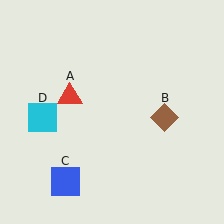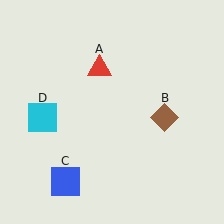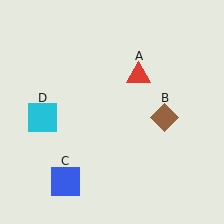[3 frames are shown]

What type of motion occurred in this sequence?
The red triangle (object A) rotated clockwise around the center of the scene.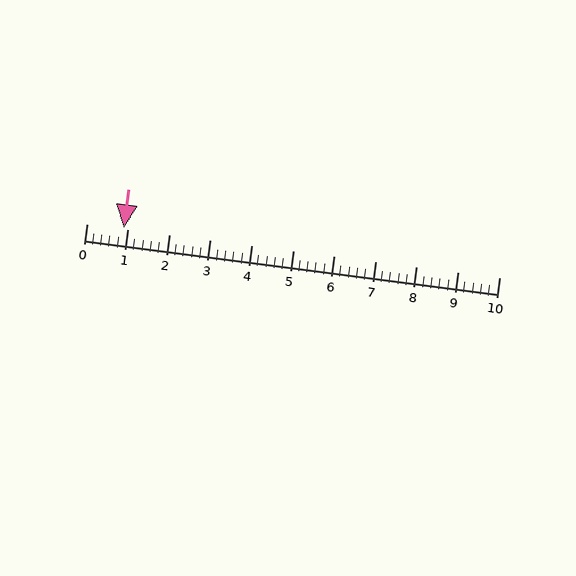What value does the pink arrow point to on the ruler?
The pink arrow points to approximately 0.9.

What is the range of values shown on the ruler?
The ruler shows values from 0 to 10.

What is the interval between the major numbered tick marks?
The major tick marks are spaced 1 units apart.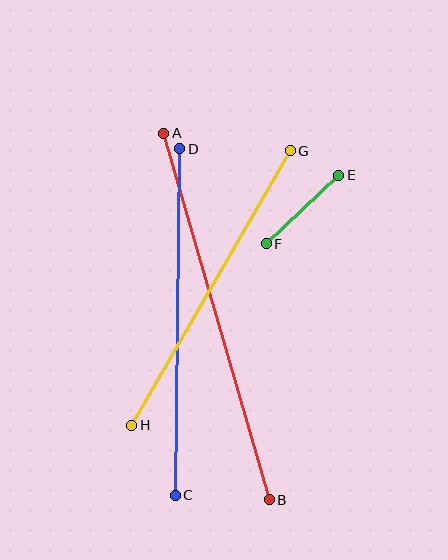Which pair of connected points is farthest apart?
Points A and B are farthest apart.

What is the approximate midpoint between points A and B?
The midpoint is at approximately (216, 316) pixels.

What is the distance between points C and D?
The distance is approximately 346 pixels.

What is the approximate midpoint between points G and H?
The midpoint is at approximately (211, 288) pixels.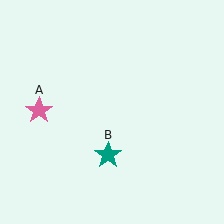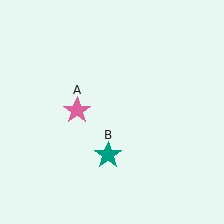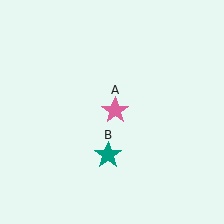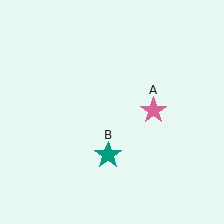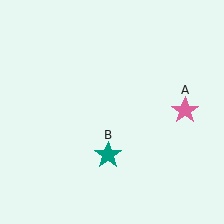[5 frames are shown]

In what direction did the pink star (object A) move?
The pink star (object A) moved right.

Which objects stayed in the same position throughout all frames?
Teal star (object B) remained stationary.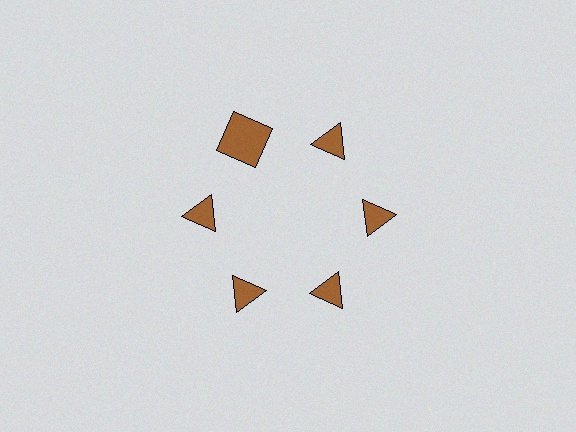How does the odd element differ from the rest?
It has a different shape: square instead of triangle.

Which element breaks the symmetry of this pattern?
The brown square at roughly the 11 o'clock position breaks the symmetry. All other shapes are brown triangles.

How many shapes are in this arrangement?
There are 6 shapes arranged in a ring pattern.